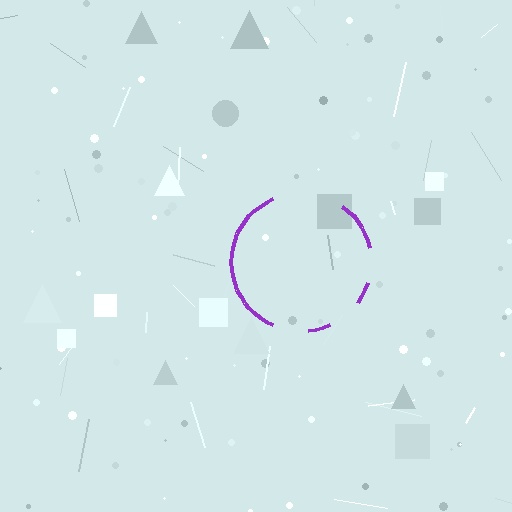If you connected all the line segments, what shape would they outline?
They would outline a circle.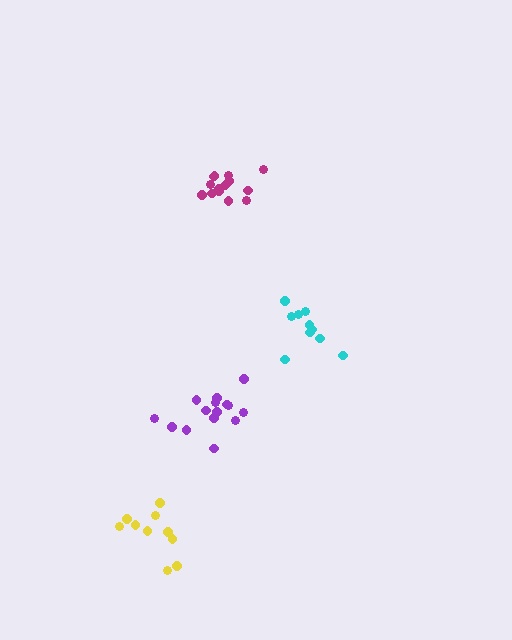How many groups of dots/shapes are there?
There are 4 groups.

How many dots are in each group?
Group 1: 14 dots, Group 2: 10 dots, Group 3: 15 dots, Group 4: 10 dots (49 total).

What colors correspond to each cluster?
The clusters are colored: magenta, cyan, purple, yellow.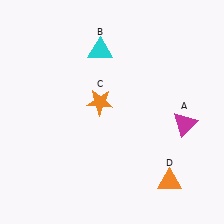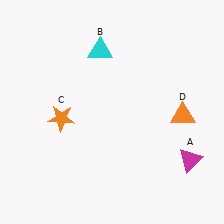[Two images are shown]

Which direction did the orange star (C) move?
The orange star (C) moved left.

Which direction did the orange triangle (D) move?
The orange triangle (D) moved up.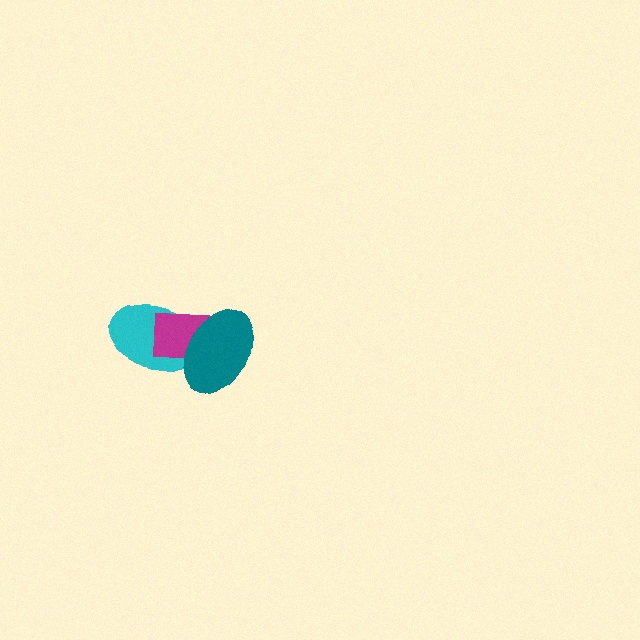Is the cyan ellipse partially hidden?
Yes, it is partially covered by another shape.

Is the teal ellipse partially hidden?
No, no other shape covers it.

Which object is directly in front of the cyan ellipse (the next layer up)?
The magenta rectangle is directly in front of the cyan ellipse.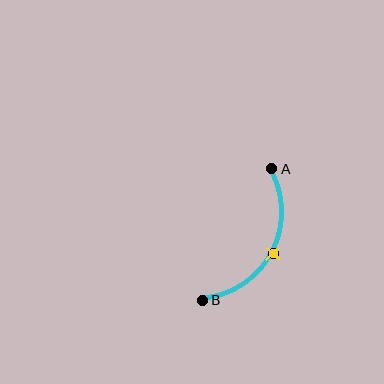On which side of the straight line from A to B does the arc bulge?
The arc bulges to the right of the straight line connecting A and B.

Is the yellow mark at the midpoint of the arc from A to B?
Yes. The yellow mark lies on the arc at equal arc-length from both A and B — it is the arc midpoint.